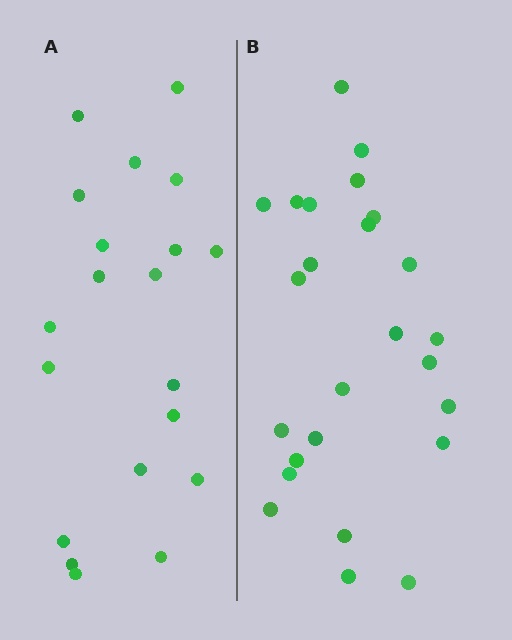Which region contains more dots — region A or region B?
Region B (the right region) has more dots.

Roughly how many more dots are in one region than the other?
Region B has about 5 more dots than region A.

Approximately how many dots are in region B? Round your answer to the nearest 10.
About 20 dots. (The exact count is 25, which rounds to 20.)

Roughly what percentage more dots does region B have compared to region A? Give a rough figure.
About 25% more.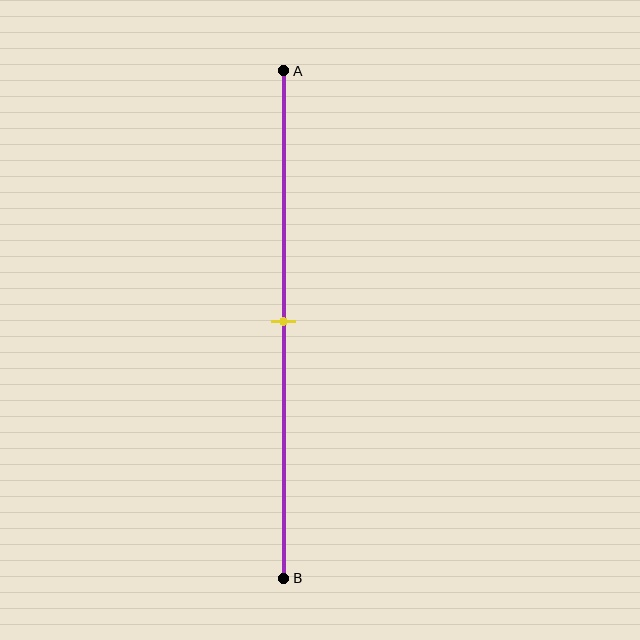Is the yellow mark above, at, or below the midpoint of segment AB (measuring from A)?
The yellow mark is approximately at the midpoint of segment AB.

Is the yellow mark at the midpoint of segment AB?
Yes, the mark is approximately at the midpoint.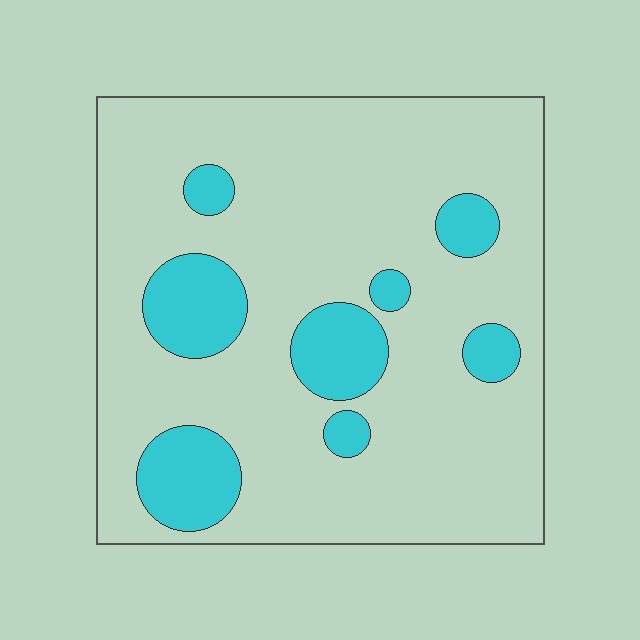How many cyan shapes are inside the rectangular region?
8.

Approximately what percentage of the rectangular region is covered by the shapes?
Approximately 20%.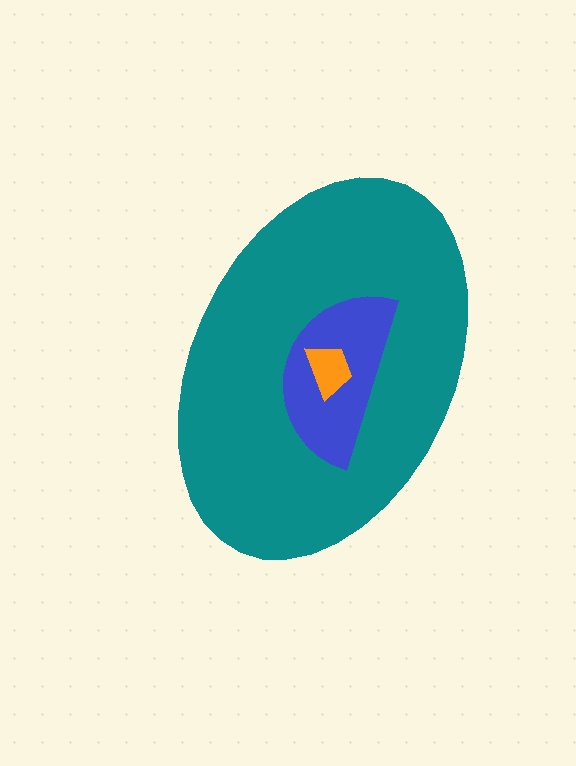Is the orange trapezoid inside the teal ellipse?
Yes.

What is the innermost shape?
The orange trapezoid.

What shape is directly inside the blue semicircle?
The orange trapezoid.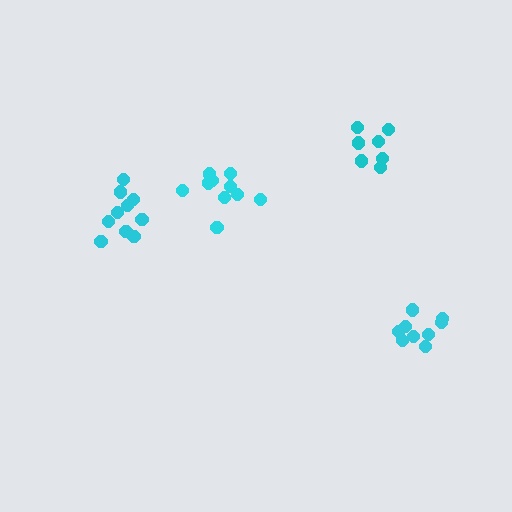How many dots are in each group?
Group 1: 9 dots, Group 2: 10 dots, Group 3: 7 dots, Group 4: 10 dots (36 total).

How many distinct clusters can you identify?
There are 4 distinct clusters.